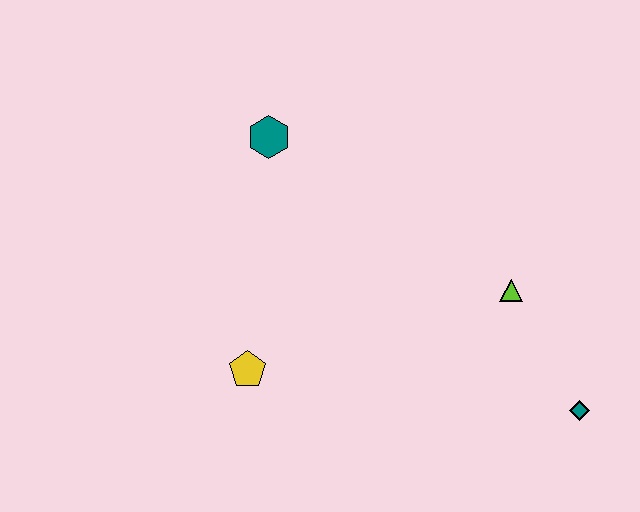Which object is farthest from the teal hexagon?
The teal diamond is farthest from the teal hexagon.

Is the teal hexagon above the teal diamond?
Yes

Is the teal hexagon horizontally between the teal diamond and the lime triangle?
No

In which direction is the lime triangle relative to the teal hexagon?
The lime triangle is to the right of the teal hexagon.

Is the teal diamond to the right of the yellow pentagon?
Yes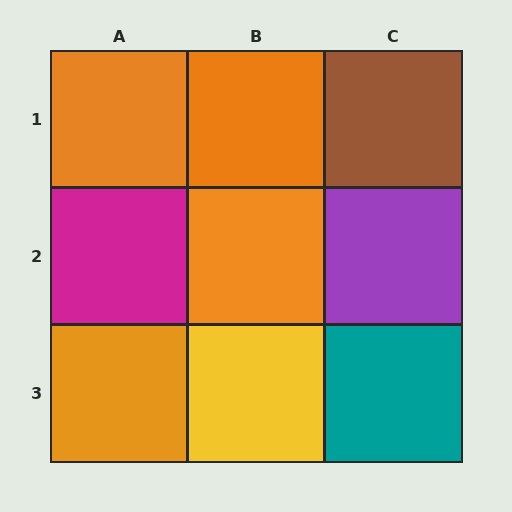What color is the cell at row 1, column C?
Brown.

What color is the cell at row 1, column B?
Orange.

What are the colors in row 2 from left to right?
Magenta, orange, purple.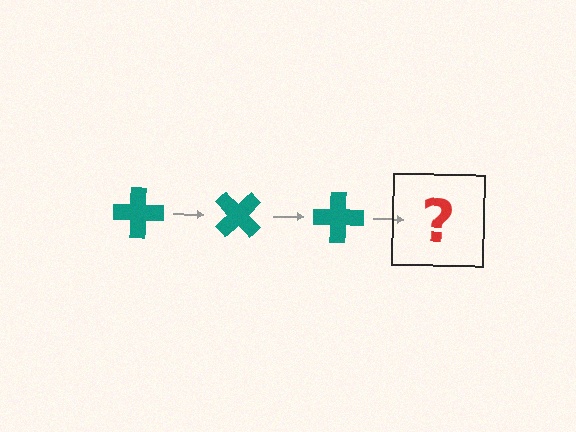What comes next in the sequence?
The next element should be a teal cross rotated 135 degrees.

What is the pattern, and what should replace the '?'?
The pattern is that the cross rotates 45 degrees each step. The '?' should be a teal cross rotated 135 degrees.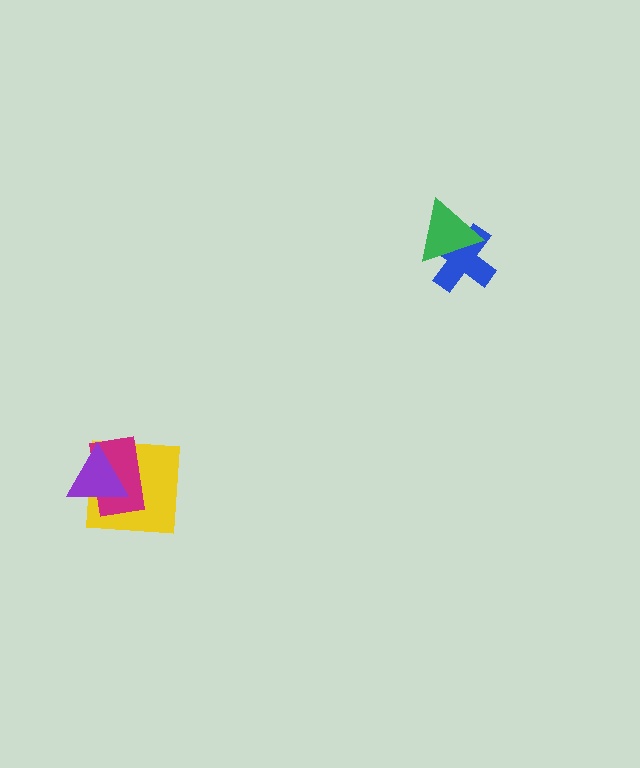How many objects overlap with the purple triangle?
2 objects overlap with the purple triangle.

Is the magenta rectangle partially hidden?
Yes, it is partially covered by another shape.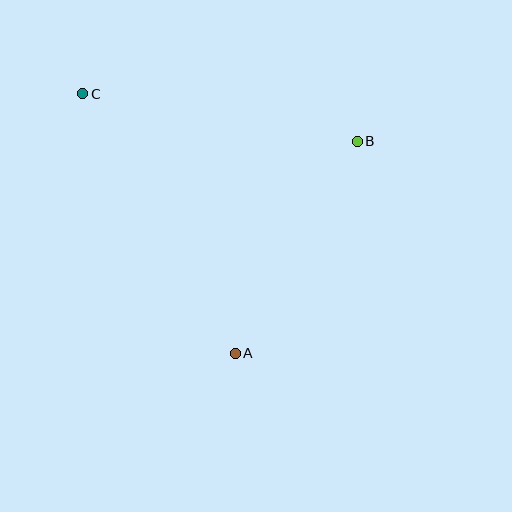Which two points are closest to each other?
Points A and B are closest to each other.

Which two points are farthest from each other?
Points A and C are farthest from each other.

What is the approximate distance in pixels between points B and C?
The distance between B and C is approximately 279 pixels.